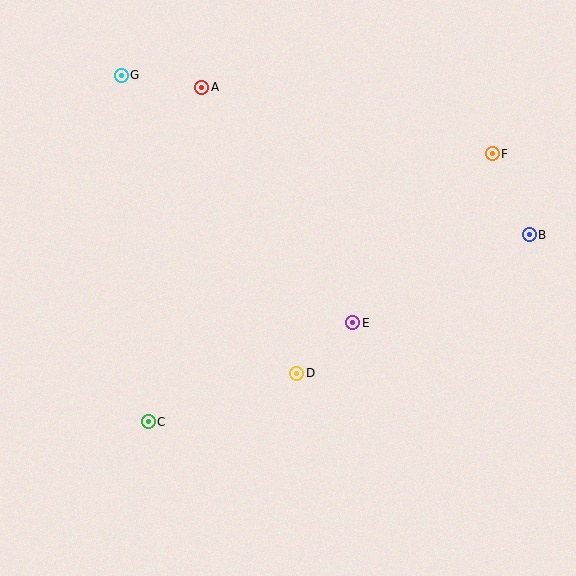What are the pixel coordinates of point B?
Point B is at (529, 235).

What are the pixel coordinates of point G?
Point G is at (121, 75).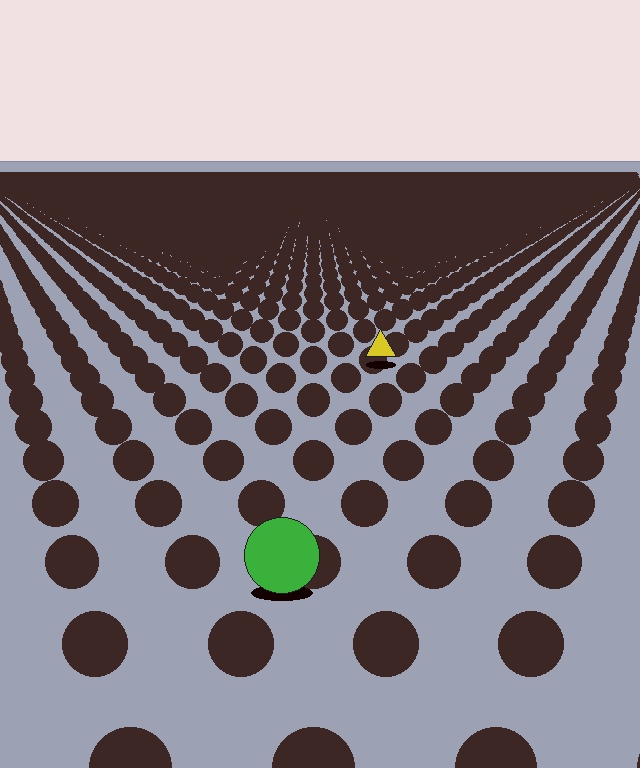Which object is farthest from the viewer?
The yellow triangle is farthest from the viewer. It appears smaller and the ground texture around it is denser.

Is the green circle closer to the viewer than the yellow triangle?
Yes. The green circle is closer — you can tell from the texture gradient: the ground texture is coarser near it.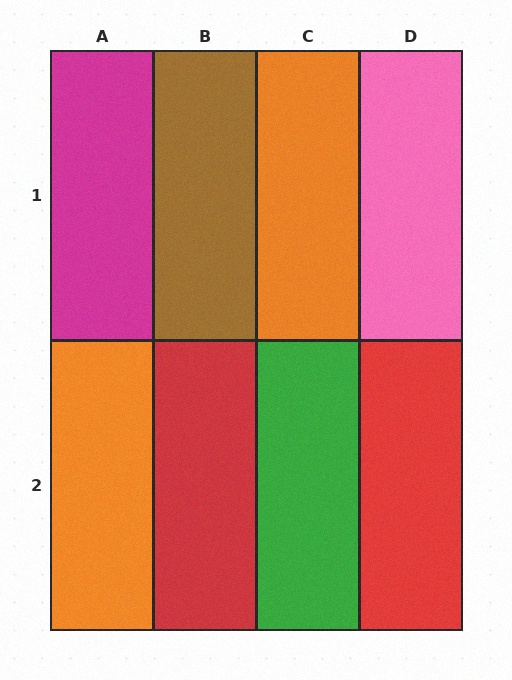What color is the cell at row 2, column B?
Red.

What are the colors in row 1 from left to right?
Magenta, brown, orange, pink.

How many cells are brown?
1 cell is brown.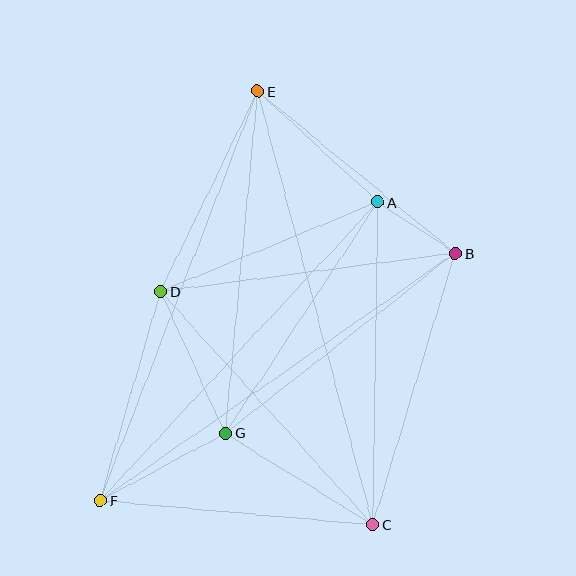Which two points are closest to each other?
Points A and B are closest to each other.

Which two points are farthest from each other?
Points C and E are farthest from each other.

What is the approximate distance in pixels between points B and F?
The distance between B and F is approximately 432 pixels.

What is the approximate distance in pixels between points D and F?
The distance between D and F is approximately 217 pixels.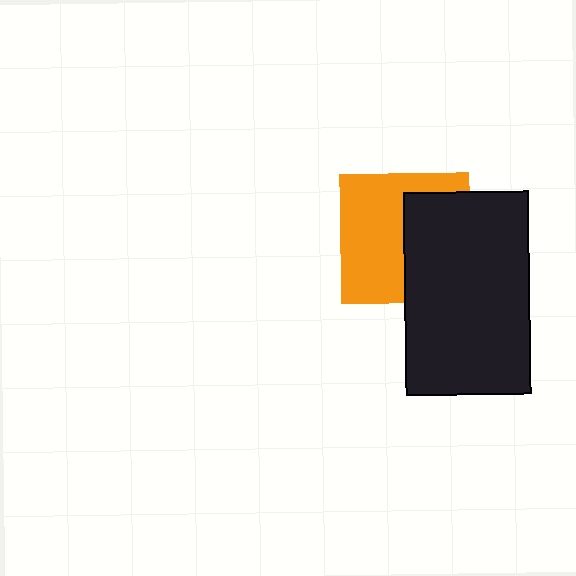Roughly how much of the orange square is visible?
About half of it is visible (roughly 55%).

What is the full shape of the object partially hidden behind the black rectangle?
The partially hidden object is an orange square.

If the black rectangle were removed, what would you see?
You would see the complete orange square.